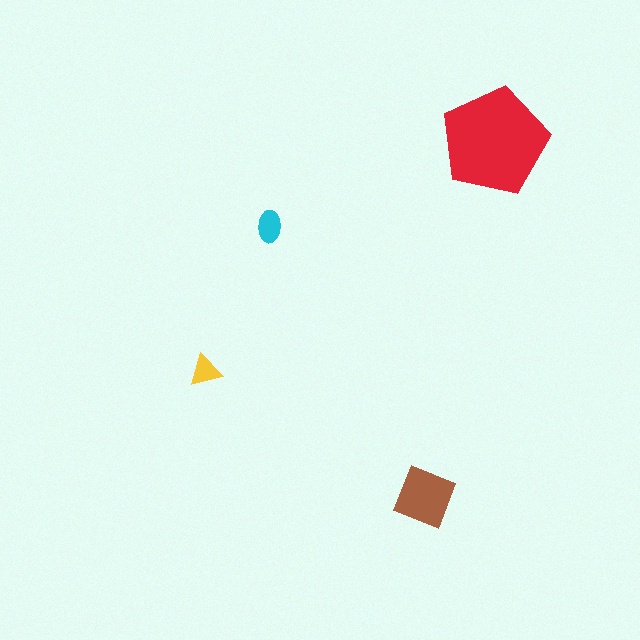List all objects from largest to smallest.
The red pentagon, the brown square, the cyan ellipse, the yellow triangle.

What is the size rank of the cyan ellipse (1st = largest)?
3rd.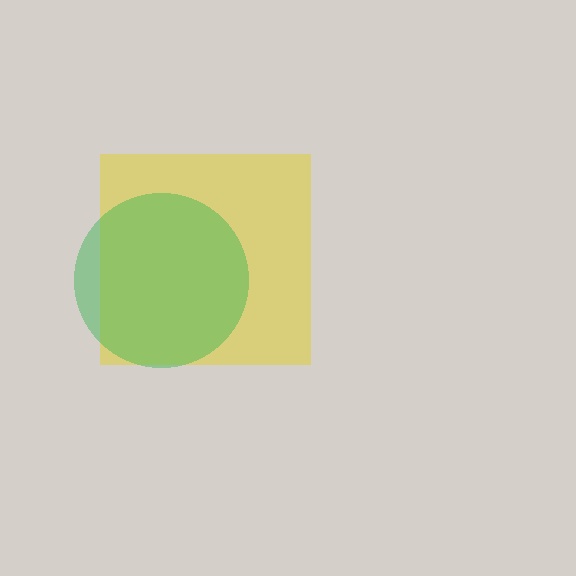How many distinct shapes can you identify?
There are 2 distinct shapes: a yellow square, a green circle.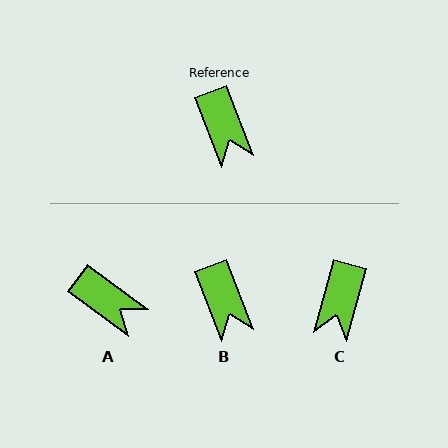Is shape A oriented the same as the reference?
No, it is off by about 32 degrees.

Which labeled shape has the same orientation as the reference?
B.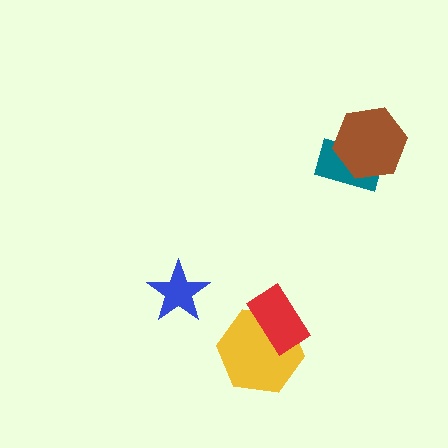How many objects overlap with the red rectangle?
1 object overlaps with the red rectangle.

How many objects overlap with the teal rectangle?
1 object overlaps with the teal rectangle.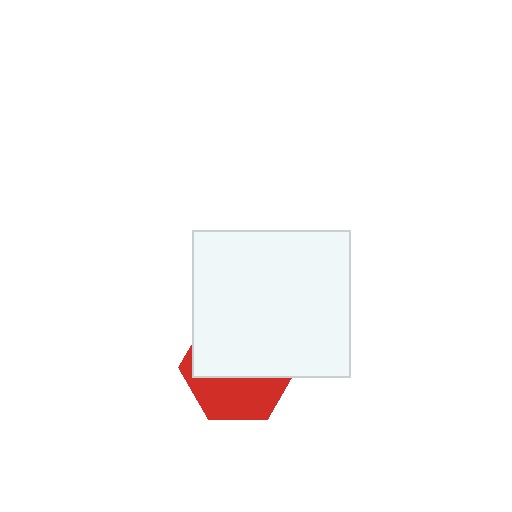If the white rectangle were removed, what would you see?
You would see the complete red hexagon.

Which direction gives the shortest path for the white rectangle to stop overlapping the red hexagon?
Moving up gives the shortest separation.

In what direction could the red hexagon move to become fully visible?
The red hexagon could move down. That would shift it out from behind the white rectangle entirely.